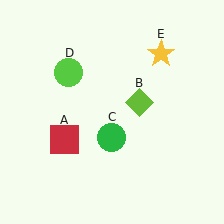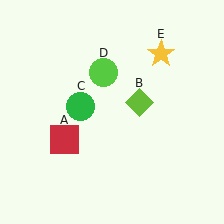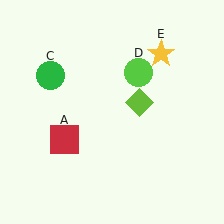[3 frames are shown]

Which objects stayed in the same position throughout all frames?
Red square (object A) and lime diamond (object B) and yellow star (object E) remained stationary.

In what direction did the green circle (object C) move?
The green circle (object C) moved up and to the left.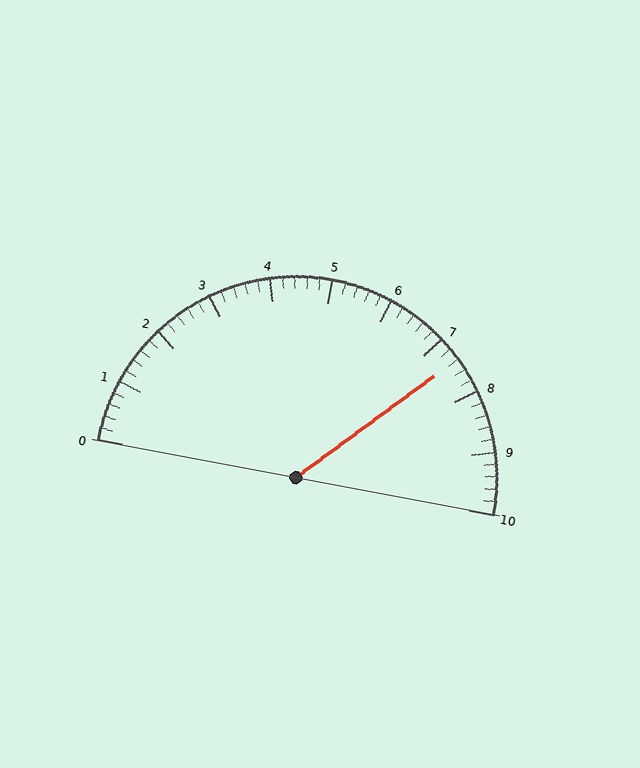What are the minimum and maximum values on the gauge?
The gauge ranges from 0 to 10.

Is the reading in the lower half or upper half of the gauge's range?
The reading is in the upper half of the range (0 to 10).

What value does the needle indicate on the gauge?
The needle indicates approximately 7.4.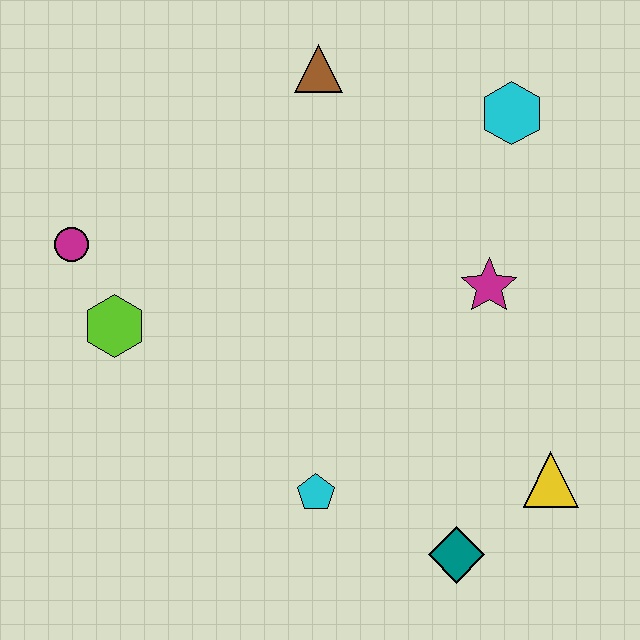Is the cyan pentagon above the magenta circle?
No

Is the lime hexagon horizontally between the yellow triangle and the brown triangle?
No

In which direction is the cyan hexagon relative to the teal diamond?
The cyan hexagon is above the teal diamond.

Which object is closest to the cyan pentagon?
The teal diamond is closest to the cyan pentagon.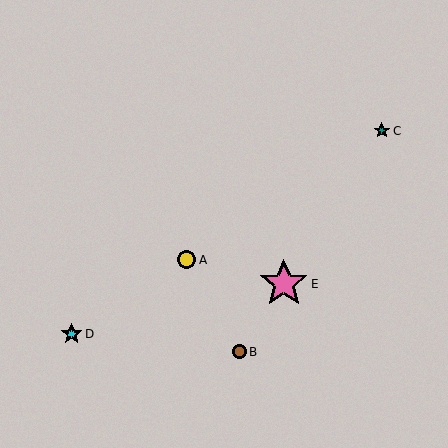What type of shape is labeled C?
Shape C is a teal star.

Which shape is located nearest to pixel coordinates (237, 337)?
The brown circle (labeled B) at (239, 352) is nearest to that location.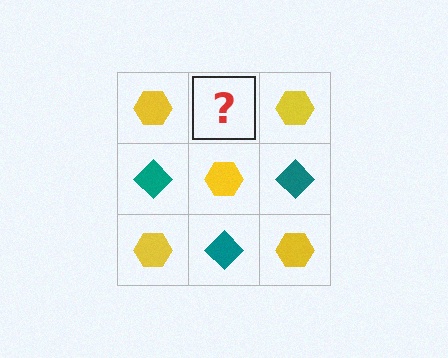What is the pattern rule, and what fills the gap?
The rule is that it alternates yellow hexagon and teal diamond in a checkerboard pattern. The gap should be filled with a teal diamond.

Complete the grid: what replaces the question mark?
The question mark should be replaced with a teal diamond.